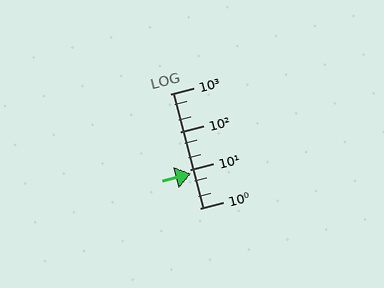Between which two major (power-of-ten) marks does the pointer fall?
The pointer is between 1 and 10.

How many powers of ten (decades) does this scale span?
The scale spans 3 decades, from 1 to 1000.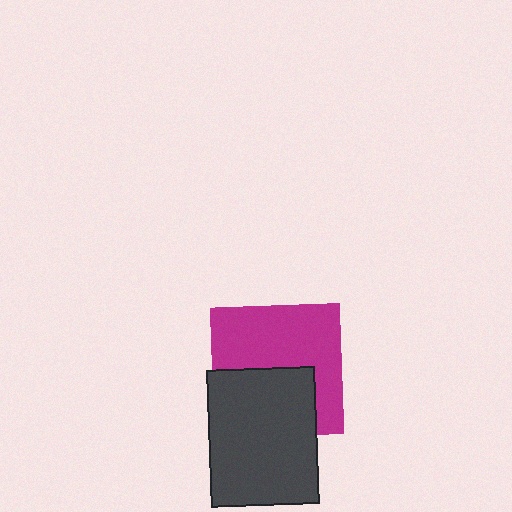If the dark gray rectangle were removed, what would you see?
You would see the complete magenta square.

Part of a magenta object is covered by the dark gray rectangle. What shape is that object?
It is a square.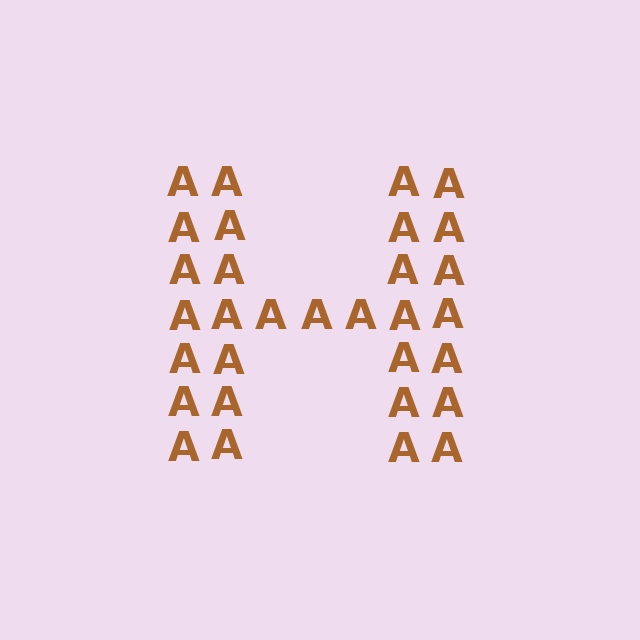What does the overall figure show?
The overall figure shows the letter H.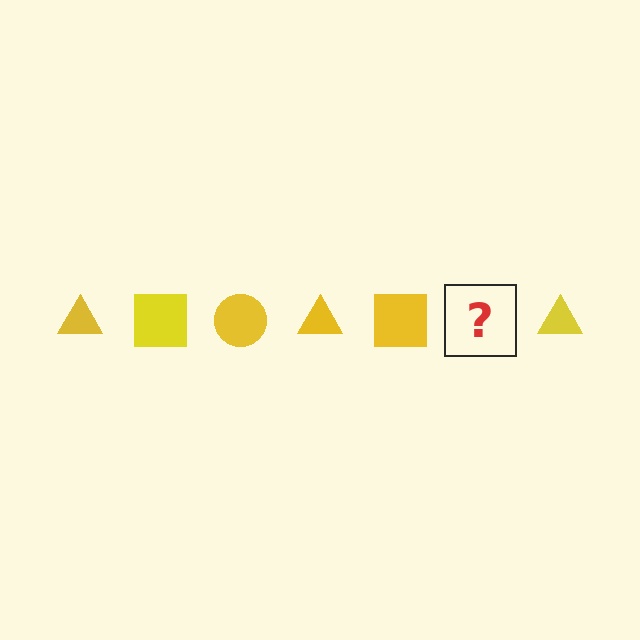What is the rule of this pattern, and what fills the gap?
The rule is that the pattern cycles through triangle, square, circle shapes in yellow. The gap should be filled with a yellow circle.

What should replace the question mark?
The question mark should be replaced with a yellow circle.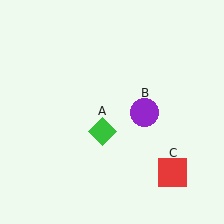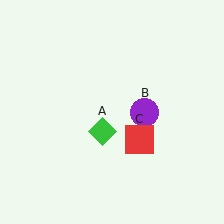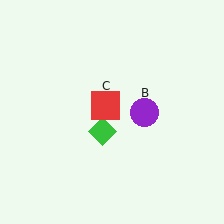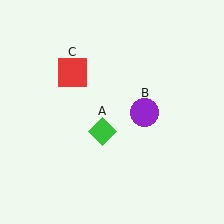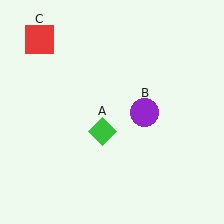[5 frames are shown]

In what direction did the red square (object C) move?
The red square (object C) moved up and to the left.